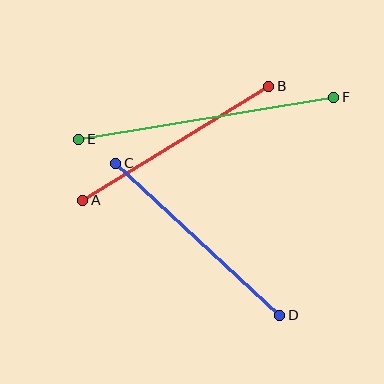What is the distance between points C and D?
The distance is approximately 224 pixels.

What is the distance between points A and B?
The distance is approximately 218 pixels.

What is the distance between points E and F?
The distance is approximately 258 pixels.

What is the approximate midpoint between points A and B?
The midpoint is at approximately (176, 143) pixels.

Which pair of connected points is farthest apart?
Points E and F are farthest apart.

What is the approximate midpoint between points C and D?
The midpoint is at approximately (198, 239) pixels.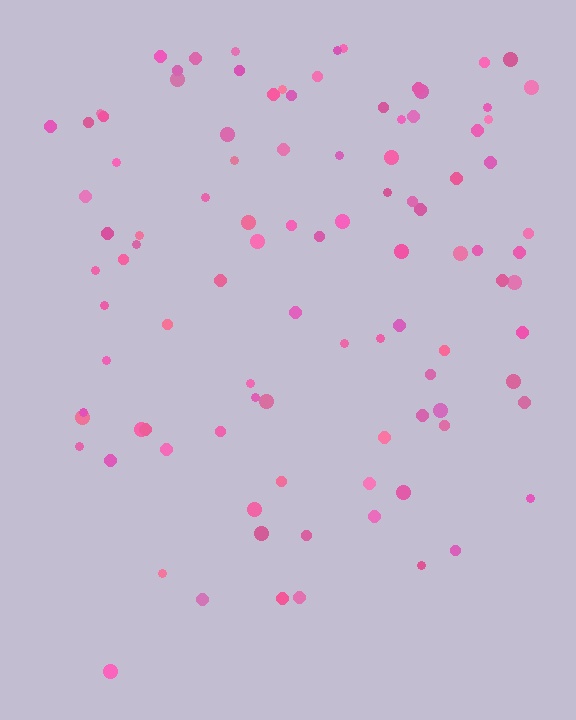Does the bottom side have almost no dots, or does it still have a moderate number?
Still a moderate number, just noticeably fewer than the top.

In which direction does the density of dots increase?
From bottom to top, with the top side densest.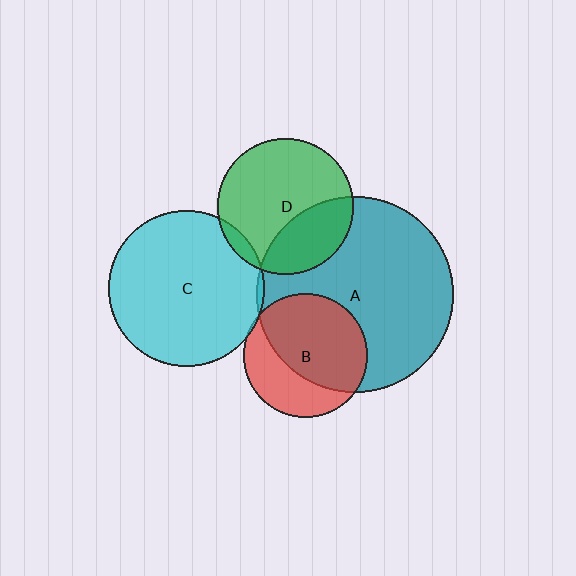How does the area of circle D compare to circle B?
Approximately 1.2 times.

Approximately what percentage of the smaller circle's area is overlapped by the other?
Approximately 30%.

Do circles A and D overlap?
Yes.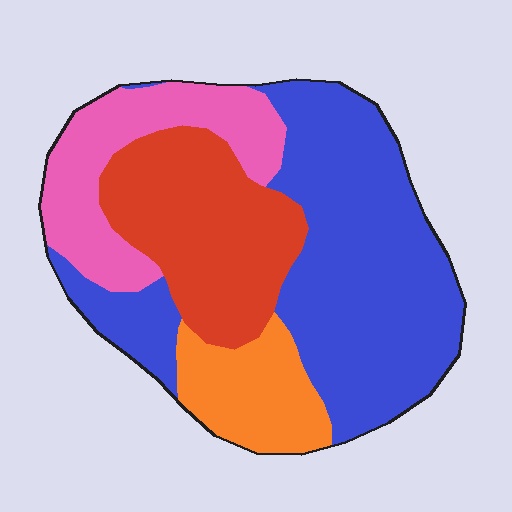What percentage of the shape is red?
Red covers 24% of the shape.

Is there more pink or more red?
Red.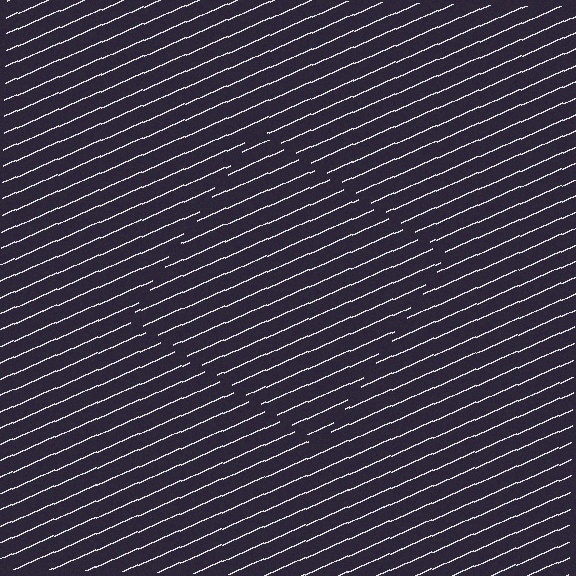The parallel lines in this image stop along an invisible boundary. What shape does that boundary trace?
An illusory square. The interior of the shape contains the same grating, shifted by half a period — the contour is defined by the phase discontinuity where line-ends from the inner and outer gratings abut.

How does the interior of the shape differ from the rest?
The interior of the shape contains the same grating, shifted by half a period — the contour is defined by the phase discontinuity where line-ends from the inner and outer gratings abut.